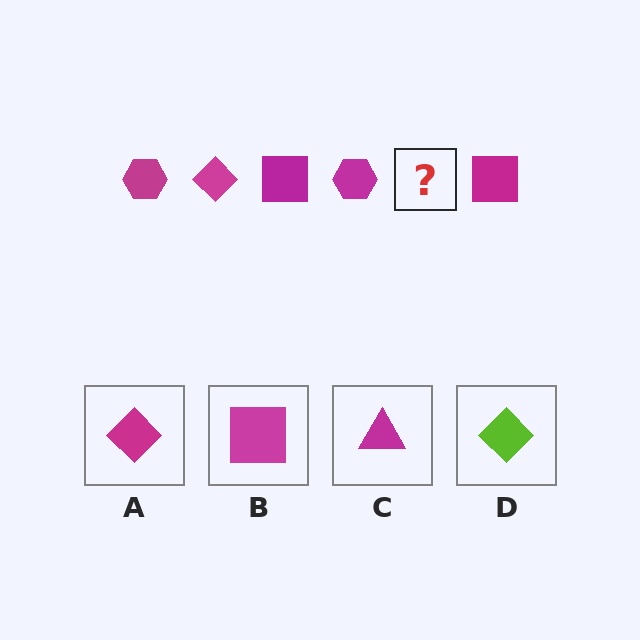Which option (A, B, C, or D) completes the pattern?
A.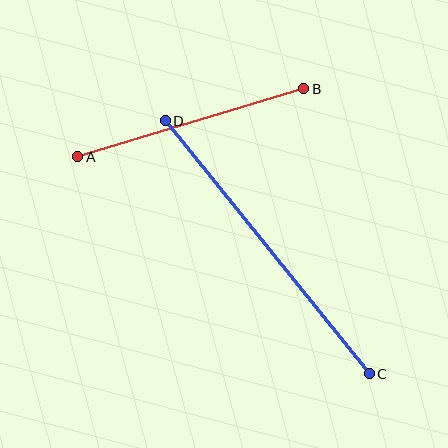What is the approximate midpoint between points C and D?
The midpoint is at approximately (267, 247) pixels.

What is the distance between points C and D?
The distance is approximately 325 pixels.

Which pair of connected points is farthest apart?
Points C and D are farthest apart.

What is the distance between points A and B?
The distance is approximately 236 pixels.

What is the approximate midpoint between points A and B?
The midpoint is at approximately (191, 123) pixels.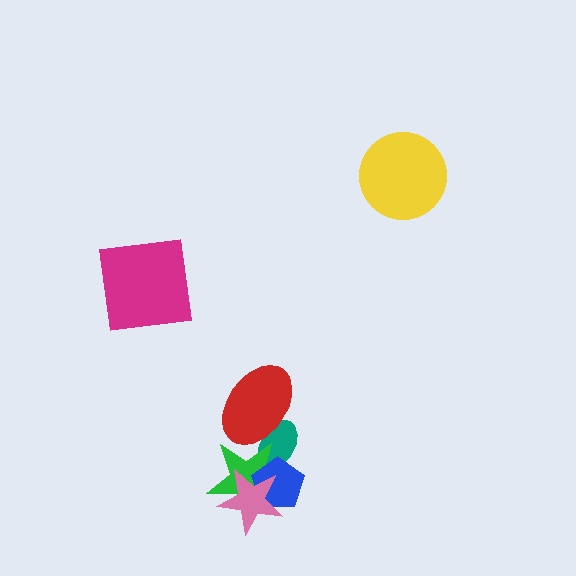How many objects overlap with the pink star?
2 objects overlap with the pink star.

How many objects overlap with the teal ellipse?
3 objects overlap with the teal ellipse.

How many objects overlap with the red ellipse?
2 objects overlap with the red ellipse.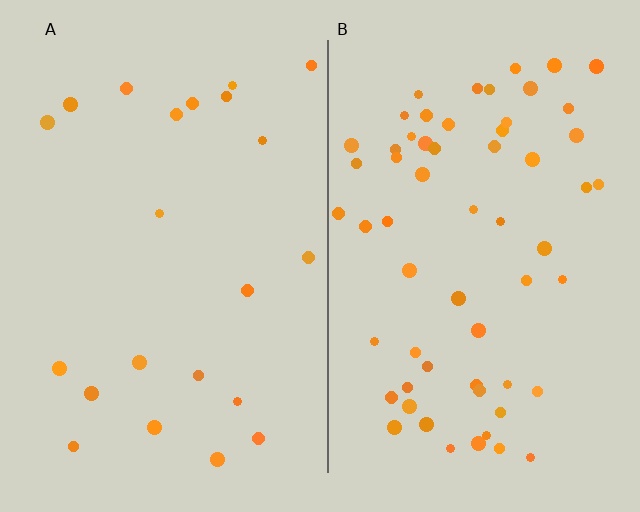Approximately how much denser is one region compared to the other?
Approximately 2.8× — region B over region A.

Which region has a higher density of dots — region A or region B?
B (the right).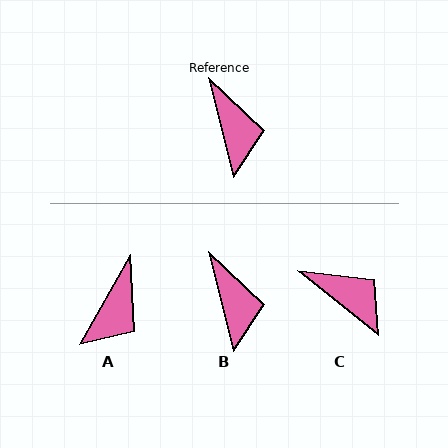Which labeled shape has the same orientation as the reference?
B.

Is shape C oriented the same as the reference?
No, it is off by about 37 degrees.